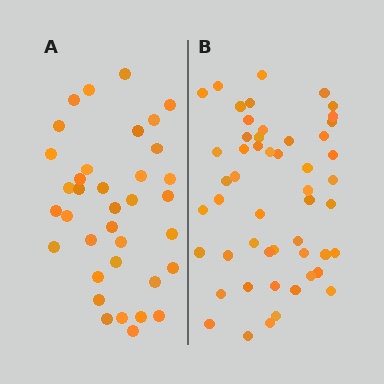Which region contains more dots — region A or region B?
Region B (the right region) has more dots.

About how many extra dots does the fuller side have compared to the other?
Region B has approximately 15 more dots than region A.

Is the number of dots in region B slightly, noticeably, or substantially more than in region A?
Region B has noticeably more, but not dramatically so. The ratio is roughly 1.4 to 1.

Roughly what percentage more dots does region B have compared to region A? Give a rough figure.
About 40% more.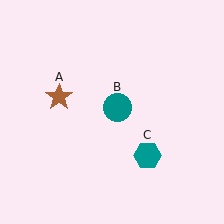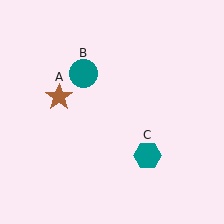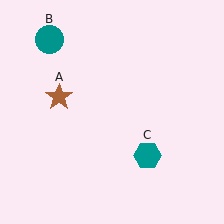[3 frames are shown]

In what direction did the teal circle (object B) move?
The teal circle (object B) moved up and to the left.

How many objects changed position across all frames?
1 object changed position: teal circle (object B).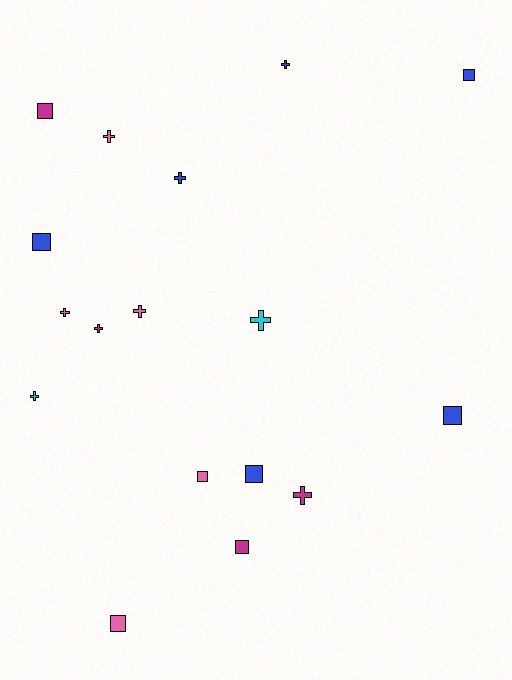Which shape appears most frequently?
Cross, with 9 objects.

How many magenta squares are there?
There are 2 magenta squares.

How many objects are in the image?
There are 17 objects.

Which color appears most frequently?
Blue, with 6 objects.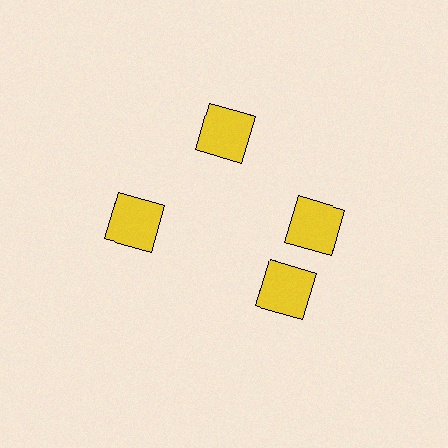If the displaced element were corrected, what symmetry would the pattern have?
It would have 4-fold rotational symmetry — the pattern would map onto itself every 90 degrees.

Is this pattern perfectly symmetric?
No. The 4 yellow squares are arranged in a ring, but one element near the 6 o'clock position is rotated out of alignment along the ring, breaking the 4-fold rotational symmetry.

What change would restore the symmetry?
The symmetry would be restored by rotating it back into even spacing with its neighbors so that all 4 squares sit at equal angles and equal distance from the center.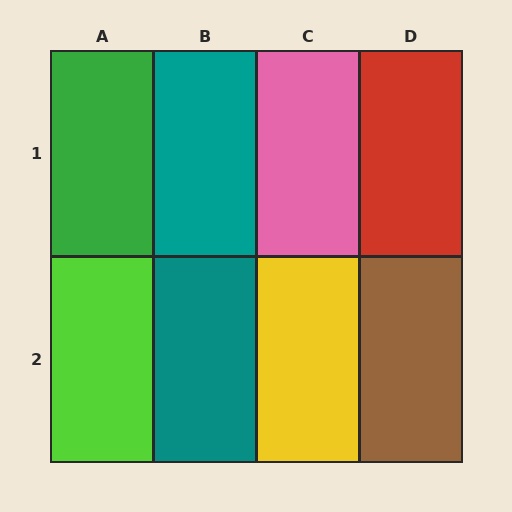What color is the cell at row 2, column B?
Teal.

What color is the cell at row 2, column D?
Brown.